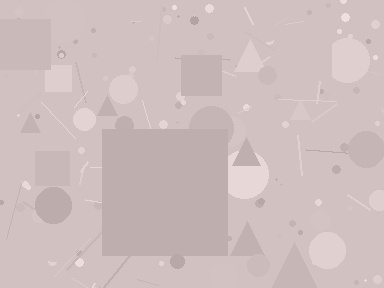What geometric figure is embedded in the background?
A square is embedded in the background.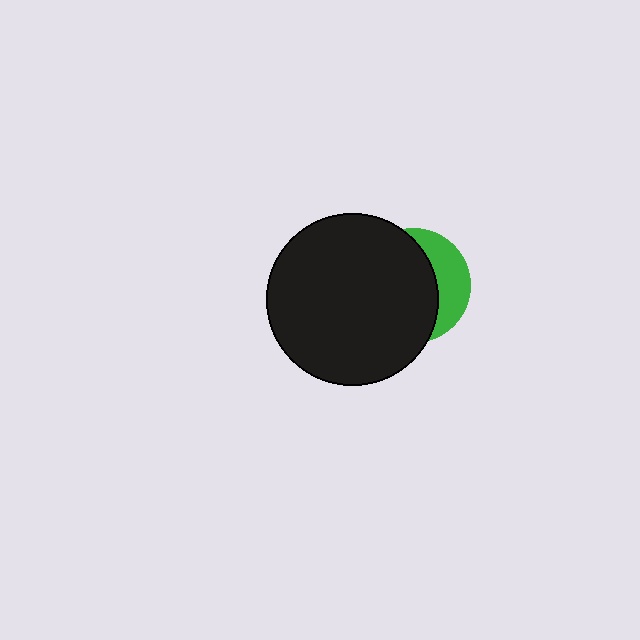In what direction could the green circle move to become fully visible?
The green circle could move right. That would shift it out from behind the black circle entirely.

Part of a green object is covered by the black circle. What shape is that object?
It is a circle.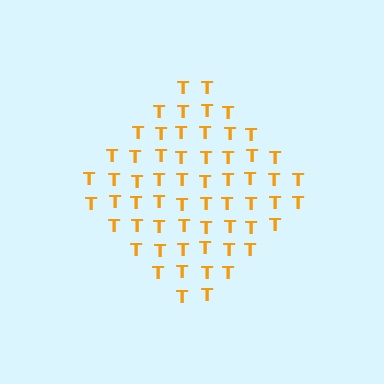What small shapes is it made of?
It is made of small letter T's.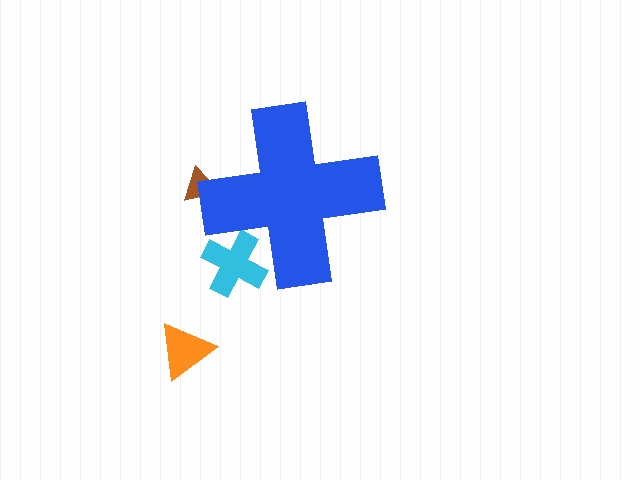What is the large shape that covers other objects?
A blue cross.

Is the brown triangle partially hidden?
Yes, the brown triangle is partially hidden behind the blue cross.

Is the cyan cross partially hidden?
Yes, the cyan cross is partially hidden behind the blue cross.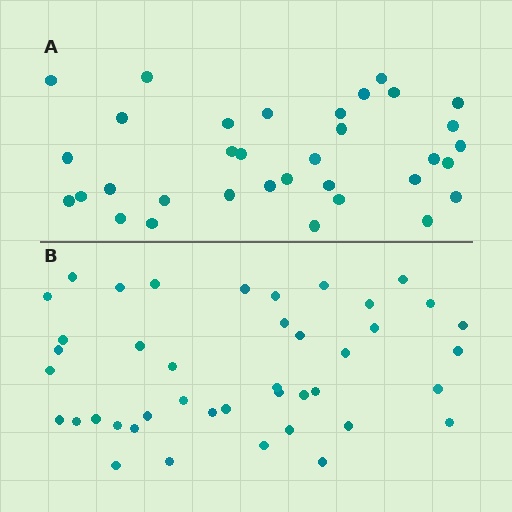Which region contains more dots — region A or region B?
Region B (the bottom region) has more dots.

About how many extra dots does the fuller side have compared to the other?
Region B has roughly 8 or so more dots than region A.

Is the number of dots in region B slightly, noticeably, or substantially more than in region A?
Region B has only slightly more — the two regions are fairly close. The ratio is roughly 1.2 to 1.